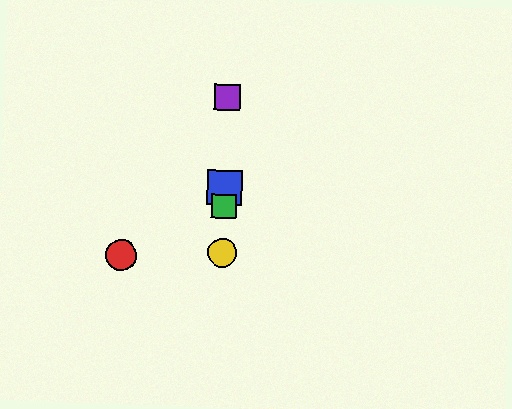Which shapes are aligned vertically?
The blue square, the green square, the yellow circle, the purple square are aligned vertically.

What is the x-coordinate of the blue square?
The blue square is at x≈224.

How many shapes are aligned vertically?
4 shapes (the blue square, the green square, the yellow circle, the purple square) are aligned vertically.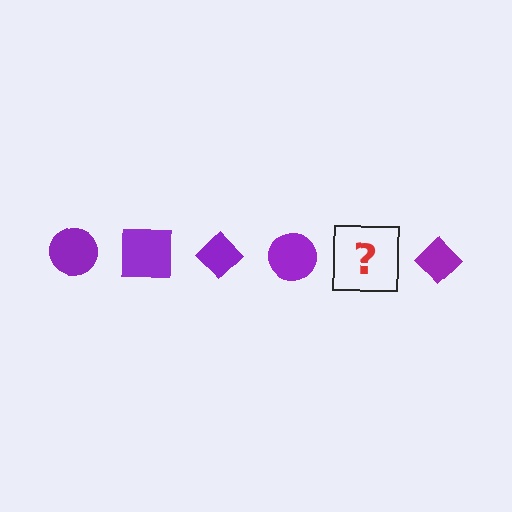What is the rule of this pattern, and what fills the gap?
The rule is that the pattern cycles through circle, square, diamond shapes in purple. The gap should be filled with a purple square.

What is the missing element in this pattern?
The missing element is a purple square.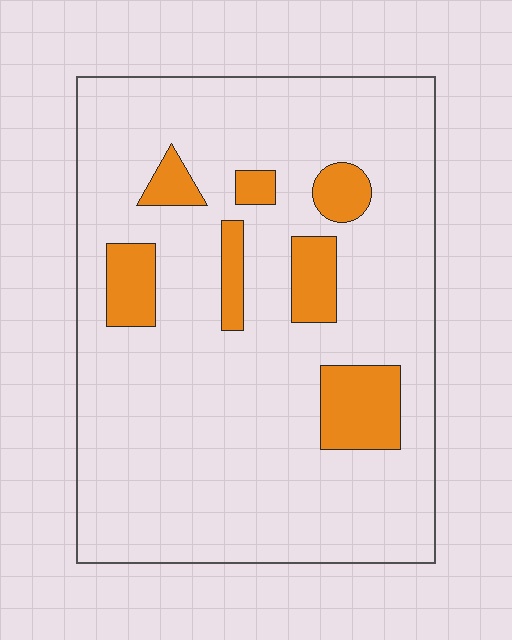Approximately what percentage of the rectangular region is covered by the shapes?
Approximately 15%.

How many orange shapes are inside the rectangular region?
7.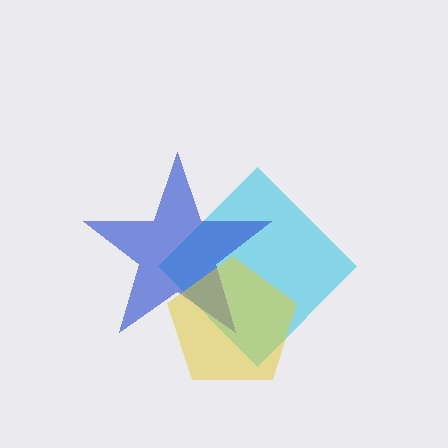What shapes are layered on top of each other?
The layered shapes are: a cyan diamond, a blue star, a yellow pentagon.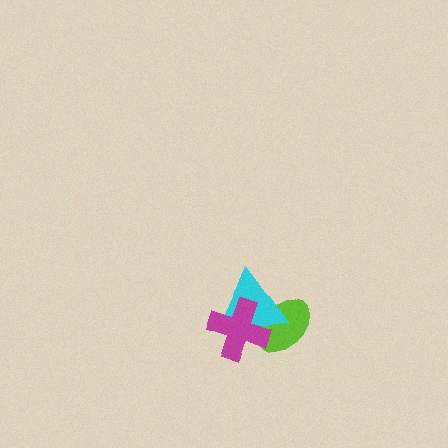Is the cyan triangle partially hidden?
Yes, it is partially covered by another shape.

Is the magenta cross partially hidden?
No, no other shape covers it.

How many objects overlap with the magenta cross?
2 objects overlap with the magenta cross.